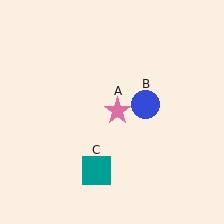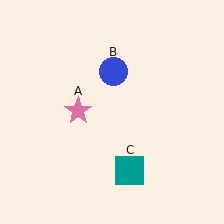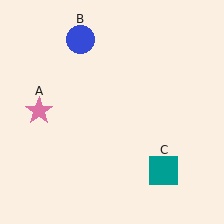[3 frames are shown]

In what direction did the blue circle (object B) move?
The blue circle (object B) moved up and to the left.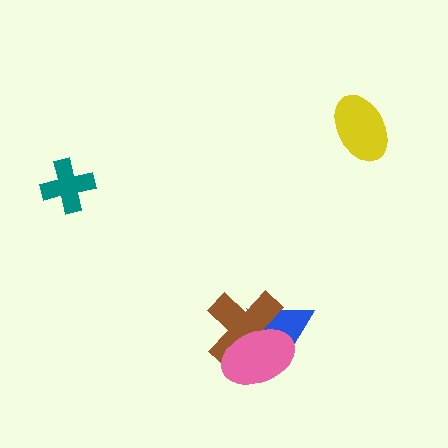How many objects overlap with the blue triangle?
2 objects overlap with the blue triangle.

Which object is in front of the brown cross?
The pink ellipse is in front of the brown cross.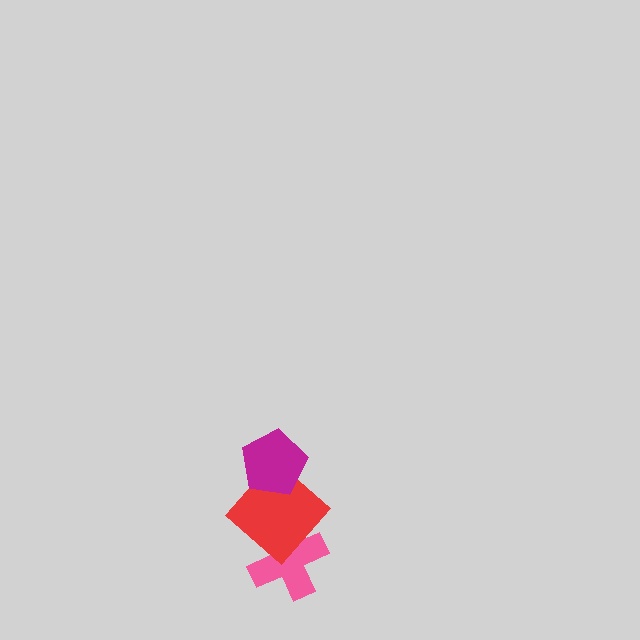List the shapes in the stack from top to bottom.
From top to bottom: the magenta pentagon, the red diamond, the pink cross.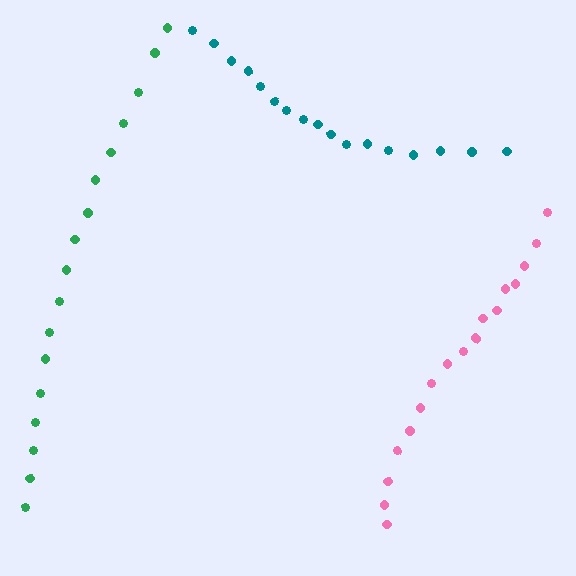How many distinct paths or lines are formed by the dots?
There are 3 distinct paths.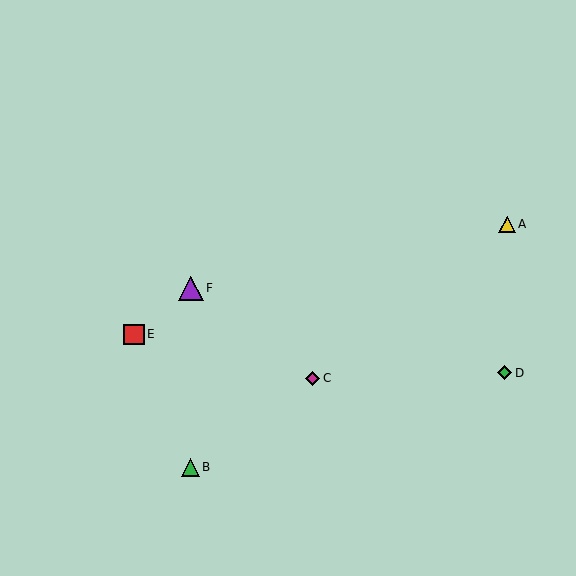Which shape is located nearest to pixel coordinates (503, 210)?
The yellow triangle (labeled A) at (507, 224) is nearest to that location.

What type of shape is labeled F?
Shape F is a purple triangle.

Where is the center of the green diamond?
The center of the green diamond is at (505, 373).